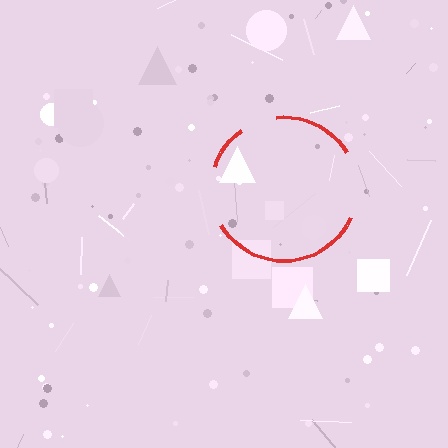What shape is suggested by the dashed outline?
The dashed outline suggests a circle.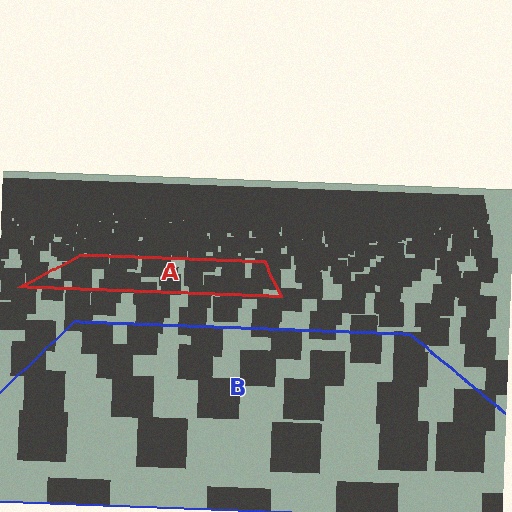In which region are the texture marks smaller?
The texture marks are smaller in region A, because it is farther away.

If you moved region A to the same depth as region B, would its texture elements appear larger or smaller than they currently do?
They would appear larger. At a closer depth, the same texture elements are projected at a bigger on-screen size.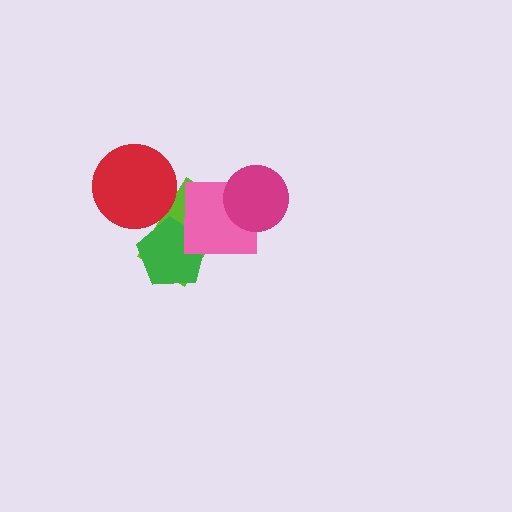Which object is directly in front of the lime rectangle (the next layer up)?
The green pentagon is directly in front of the lime rectangle.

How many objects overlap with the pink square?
3 objects overlap with the pink square.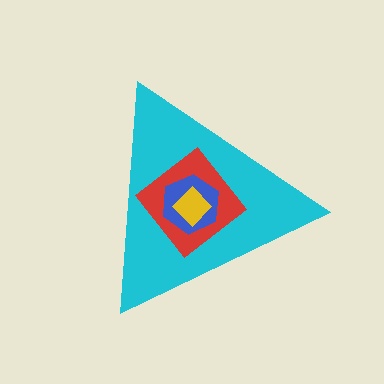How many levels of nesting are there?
4.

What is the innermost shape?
The yellow diamond.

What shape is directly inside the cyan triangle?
The red diamond.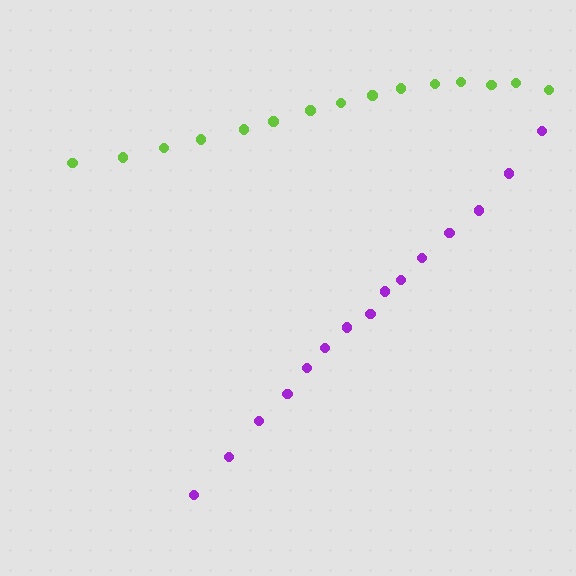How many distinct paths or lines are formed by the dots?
There are 2 distinct paths.